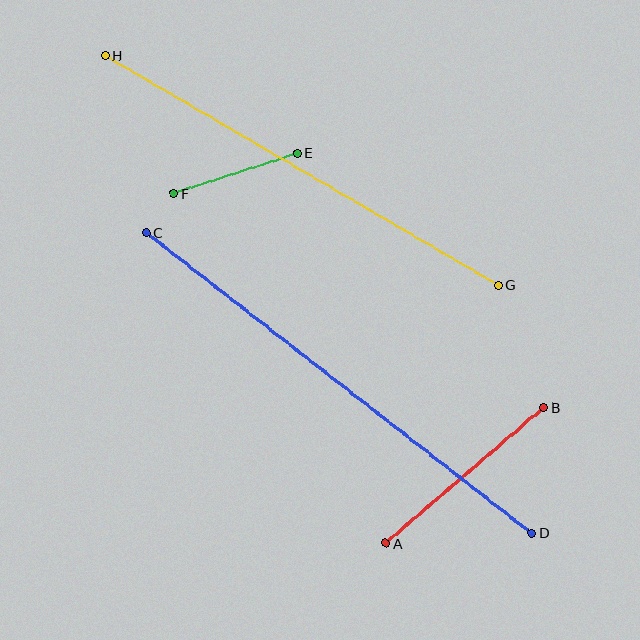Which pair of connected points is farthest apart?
Points C and D are farthest apart.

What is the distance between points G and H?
The distance is approximately 455 pixels.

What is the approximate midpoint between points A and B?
The midpoint is at approximately (465, 475) pixels.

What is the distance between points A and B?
The distance is approximately 208 pixels.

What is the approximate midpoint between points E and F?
The midpoint is at approximately (236, 173) pixels.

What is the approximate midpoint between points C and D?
The midpoint is at approximately (339, 383) pixels.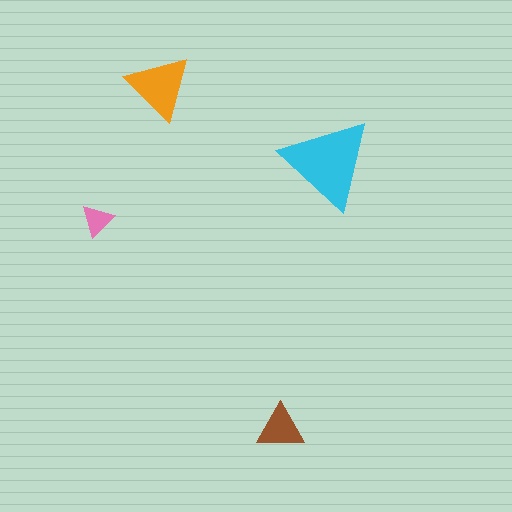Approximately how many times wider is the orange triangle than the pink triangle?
About 2 times wider.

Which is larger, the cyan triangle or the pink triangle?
The cyan one.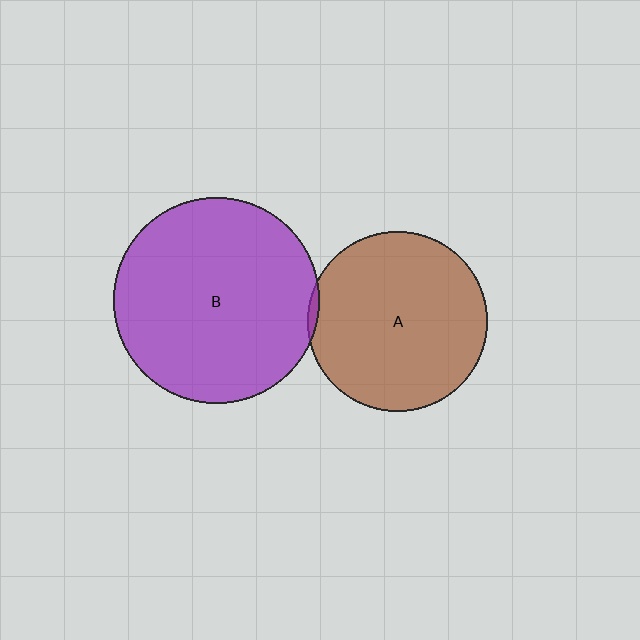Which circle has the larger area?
Circle B (purple).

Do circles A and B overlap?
Yes.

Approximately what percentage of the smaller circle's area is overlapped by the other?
Approximately 5%.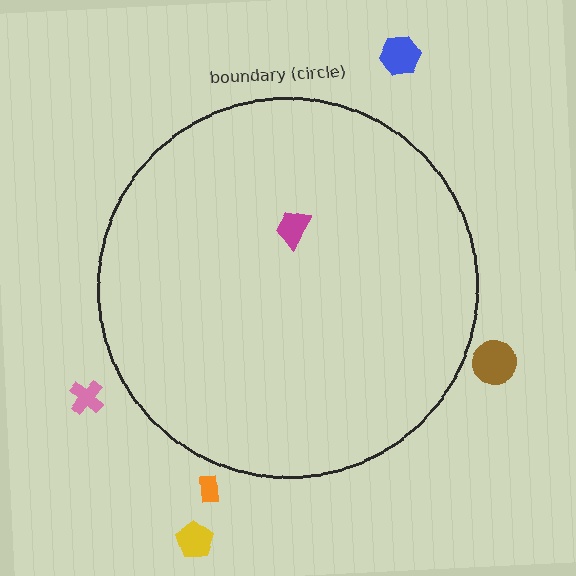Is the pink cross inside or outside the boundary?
Outside.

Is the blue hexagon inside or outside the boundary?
Outside.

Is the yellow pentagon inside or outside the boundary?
Outside.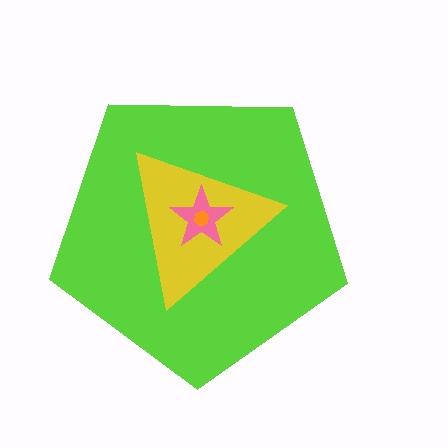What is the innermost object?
The orange hexagon.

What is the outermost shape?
The lime pentagon.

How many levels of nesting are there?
4.